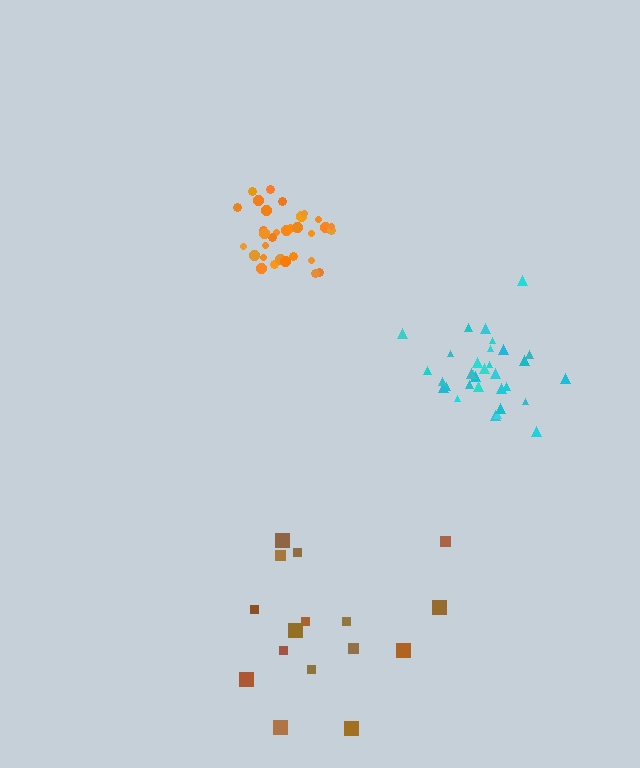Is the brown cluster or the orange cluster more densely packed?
Orange.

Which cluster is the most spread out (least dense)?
Brown.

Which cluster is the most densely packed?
Orange.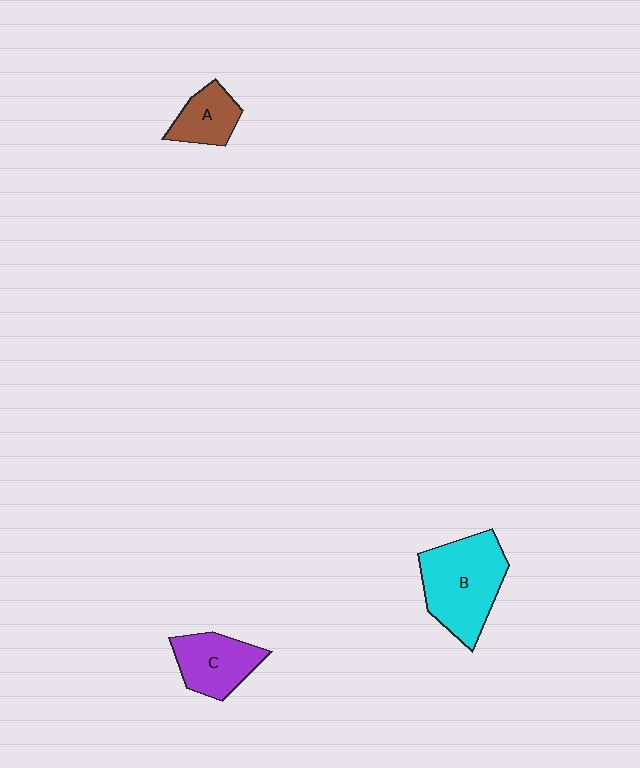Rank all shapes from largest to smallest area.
From largest to smallest: B (cyan), C (purple), A (brown).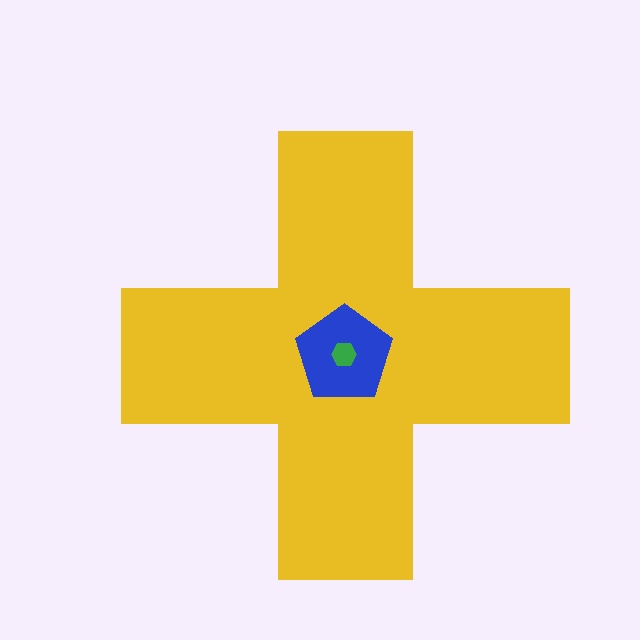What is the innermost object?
The green hexagon.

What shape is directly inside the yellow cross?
The blue pentagon.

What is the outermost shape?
The yellow cross.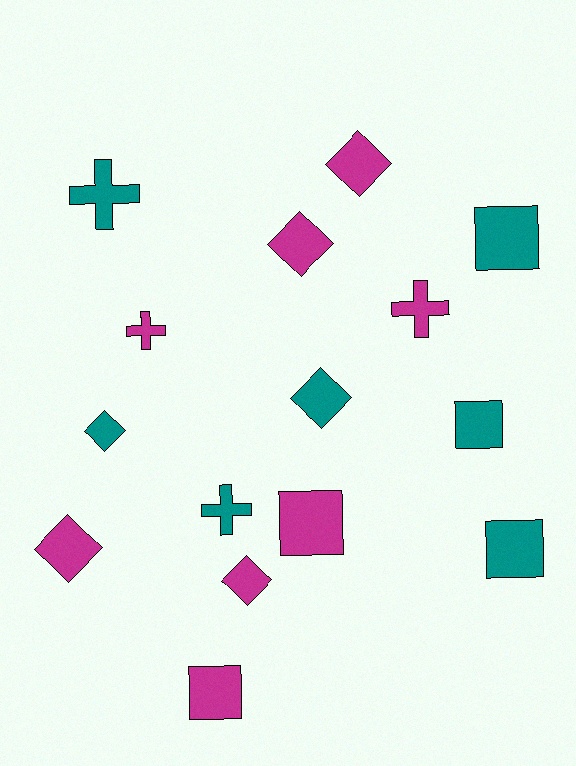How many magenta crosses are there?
There are 2 magenta crosses.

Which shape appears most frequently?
Diamond, with 6 objects.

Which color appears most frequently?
Magenta, with 8 objects.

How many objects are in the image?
There are 15 objects.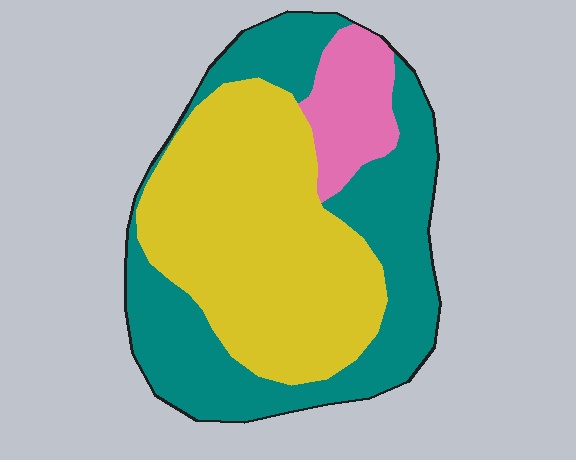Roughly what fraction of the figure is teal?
Teal takes up about two fifths (2/5) of the figure.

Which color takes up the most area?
Yellow, at roughly 45%.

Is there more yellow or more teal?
Yellow.